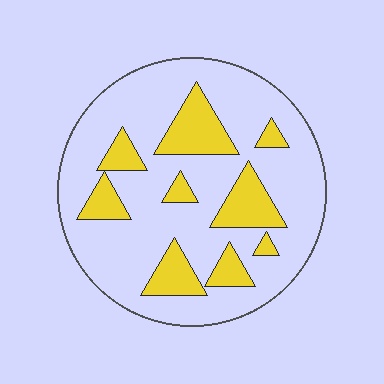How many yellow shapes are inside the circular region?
9.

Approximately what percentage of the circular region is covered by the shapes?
Approximately 25%.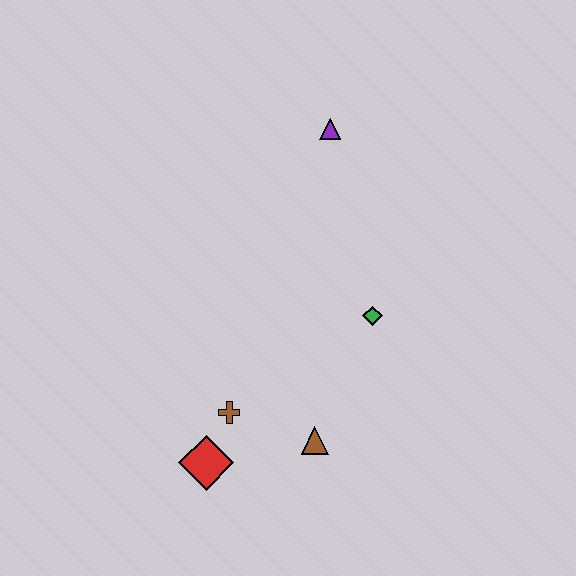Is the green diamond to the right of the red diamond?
Yes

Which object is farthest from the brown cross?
The purple triangle is farthest from the brown cross.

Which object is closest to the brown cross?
The red diamond is closest to the brown cross.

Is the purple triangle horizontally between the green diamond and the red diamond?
Yes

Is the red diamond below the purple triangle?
Yes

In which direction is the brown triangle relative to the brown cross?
The brown triangle is to the right of the brown cross.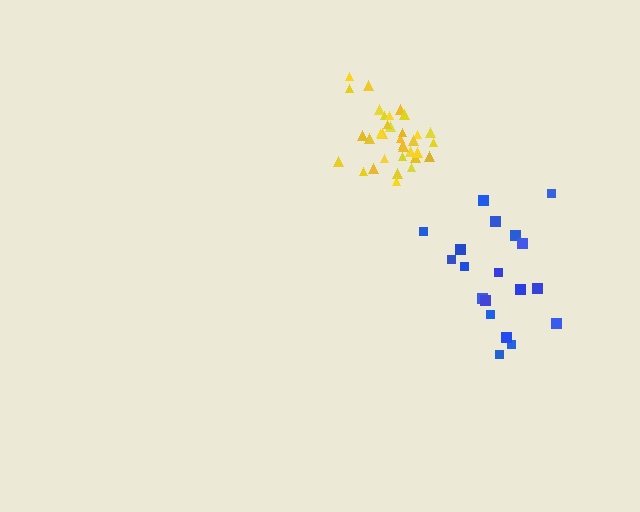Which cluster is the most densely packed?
Yellow.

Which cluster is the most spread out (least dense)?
Blue.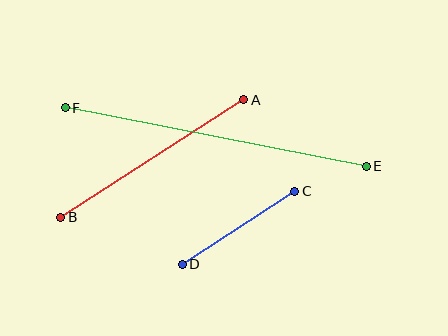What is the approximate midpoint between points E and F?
The midpoint is at approximately (216, 137) pixels.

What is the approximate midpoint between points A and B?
The midpoint is at approximately (152, 158) pixels.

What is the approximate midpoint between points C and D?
The midpoint is at approximately (238, 228) pixels.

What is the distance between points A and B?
The distance is approximately 217 pixels.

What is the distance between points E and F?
The distance is approximately 307 pixels.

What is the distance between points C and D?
The distance is approximately 134 pixels.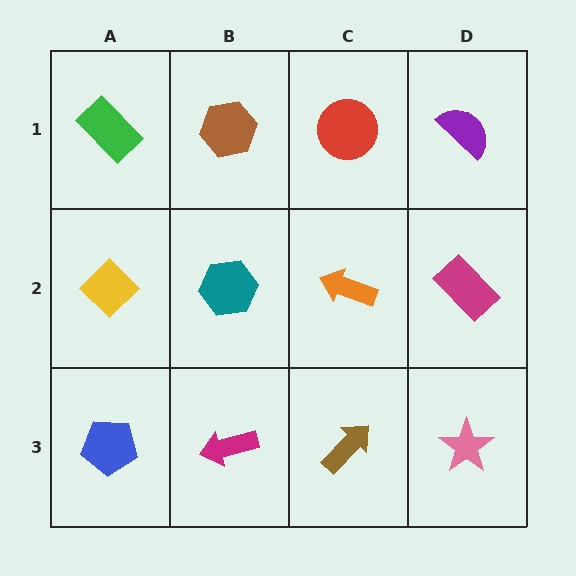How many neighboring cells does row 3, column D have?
2.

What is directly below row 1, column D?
A magenta rectangle.